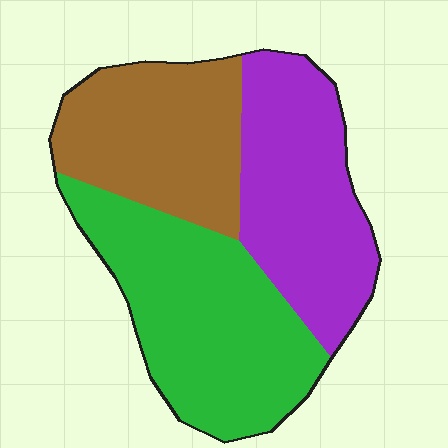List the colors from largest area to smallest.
From largest to smallest: green, purple, brown.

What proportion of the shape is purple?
Purple takes up about one third (1/3) of the shape.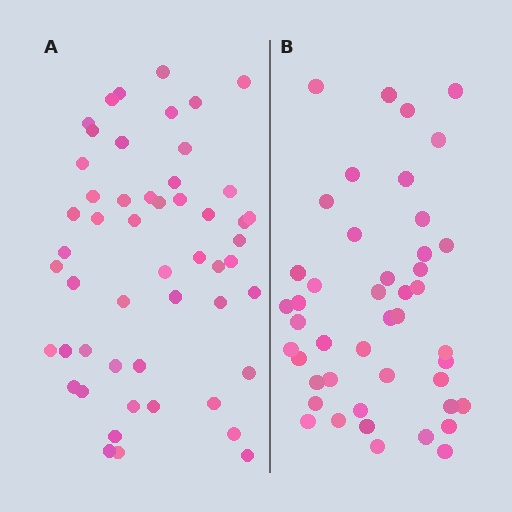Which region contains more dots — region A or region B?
Region A (the left region) has more dots.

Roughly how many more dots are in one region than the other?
Region A has roughly 8 or so more dots than region B.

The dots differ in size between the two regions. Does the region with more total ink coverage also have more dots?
No. Region B has more total ink coverage because its dots are larger, but region A actually contains more individual dots. Total area can be misleading — the number of items is what matters here.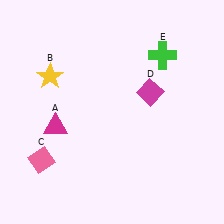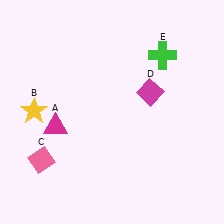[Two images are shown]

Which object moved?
The yellow star (B) moved down.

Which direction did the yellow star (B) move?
The yellow star (B) moved down.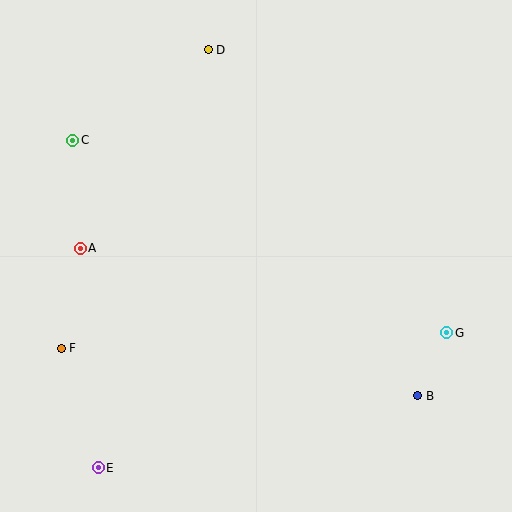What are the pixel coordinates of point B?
Point B is at (418, 396).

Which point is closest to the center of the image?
Point A at (80, 248) is closest to the center.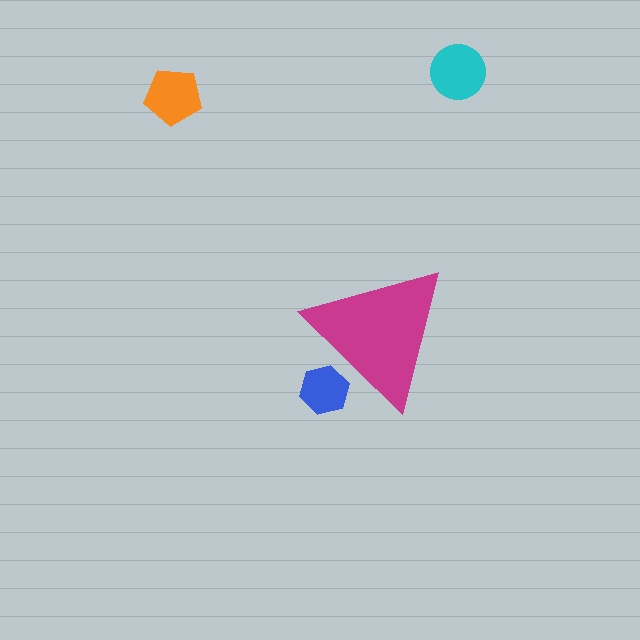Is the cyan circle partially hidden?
No, the cyan circle is fully visible.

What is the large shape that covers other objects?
A magenta triangle.